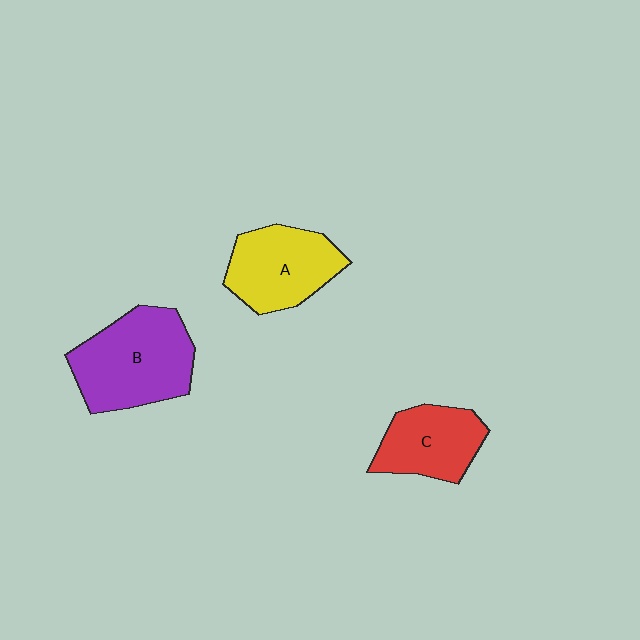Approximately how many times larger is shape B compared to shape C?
Approximately 1.5 times.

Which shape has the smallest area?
Shape C (red).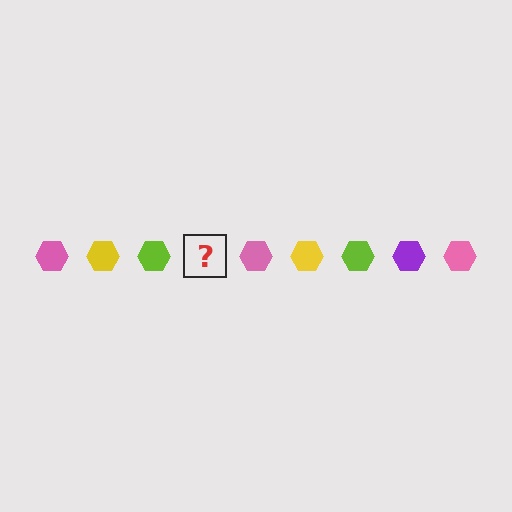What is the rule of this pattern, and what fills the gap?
The rule is that the pattern cycles through pink, yellow, lime, purple hexagons. The gap should be filled with a purple hexagon.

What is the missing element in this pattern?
The missing element is a purple hexagon.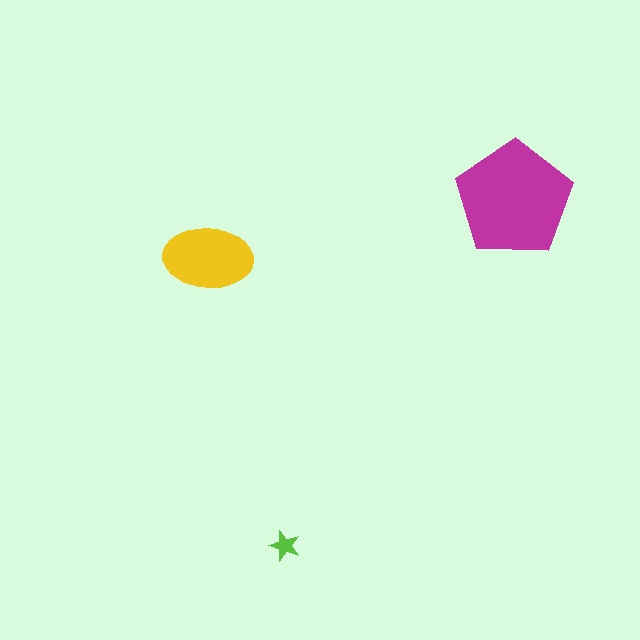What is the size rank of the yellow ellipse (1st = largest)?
2nd.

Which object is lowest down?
The lime star is bottommost.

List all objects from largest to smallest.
The magenta pentagon, the yellow ellipse, the lime star.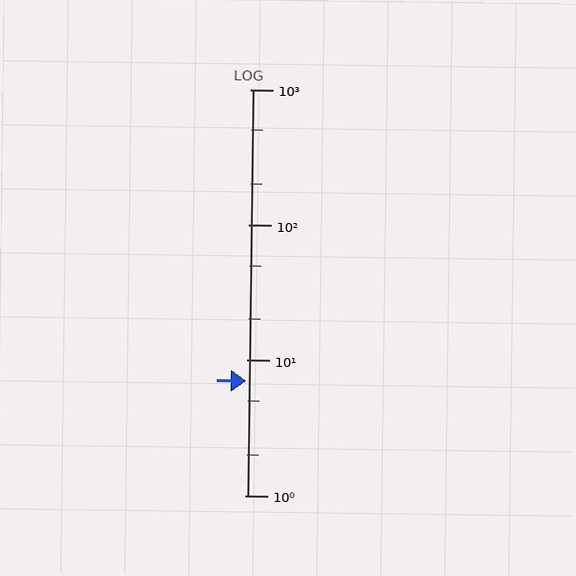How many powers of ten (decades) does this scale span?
The scale spans 3 decades, from 1 to 1000.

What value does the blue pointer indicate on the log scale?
The pointer indicates approximately 7.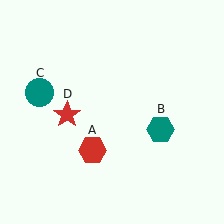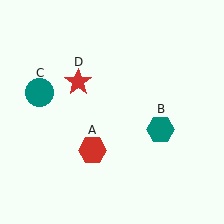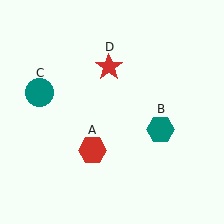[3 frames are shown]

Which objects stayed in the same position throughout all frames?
Red hexagon (object A) and teal hexagon (object B) and teal circle (object C) remained stationary.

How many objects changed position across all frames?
1 object changed position: red star (object D).